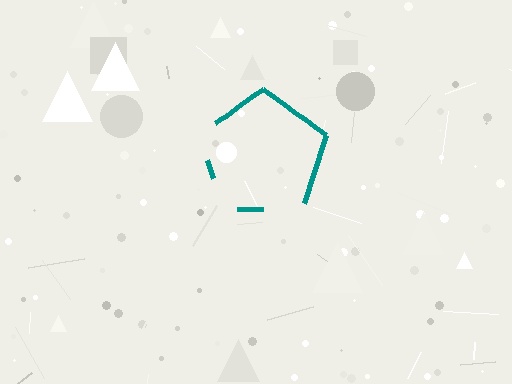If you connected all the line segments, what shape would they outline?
They would outline a pentagon.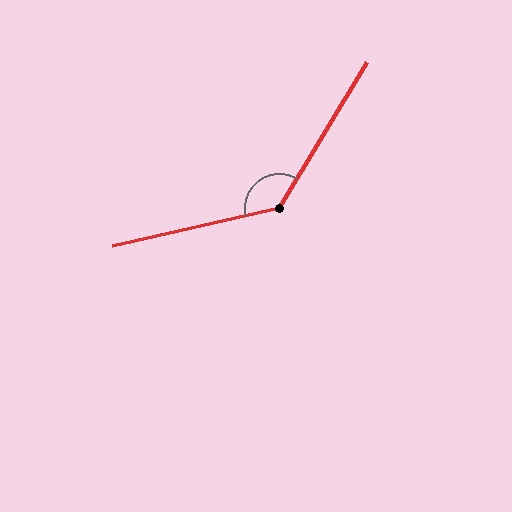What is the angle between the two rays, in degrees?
Approximately 134 degrees.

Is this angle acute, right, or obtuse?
It is obtuse.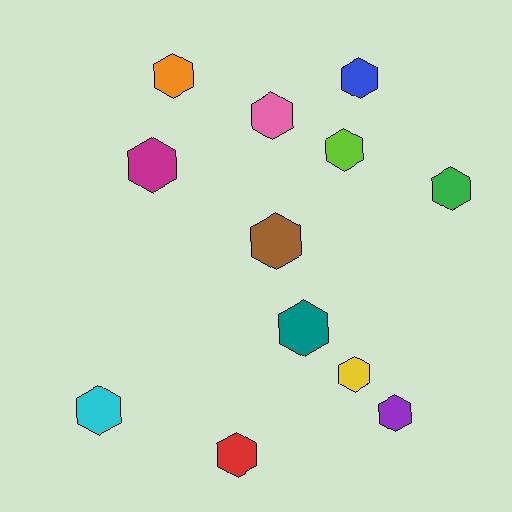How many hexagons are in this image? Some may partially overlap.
There are 12 hexagons.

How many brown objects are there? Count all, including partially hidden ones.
There is 1 brown object.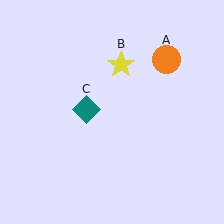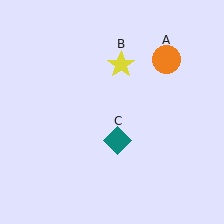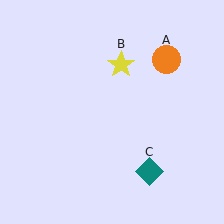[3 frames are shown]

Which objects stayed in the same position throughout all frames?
Orange circle (object A) and yellow star (object B) remained stationary.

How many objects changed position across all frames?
1 object changed position: teal diamond (object C).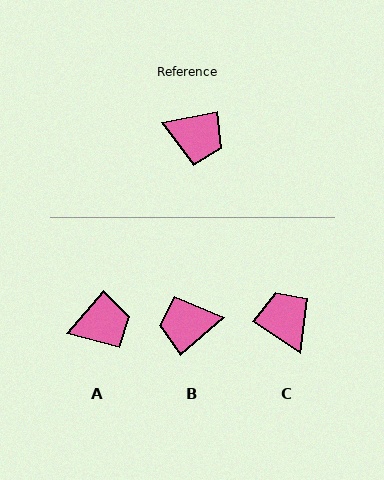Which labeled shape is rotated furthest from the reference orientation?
B, about 150 degrees away.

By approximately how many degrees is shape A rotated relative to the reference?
Approximately 39 degrees counter-clockwise.